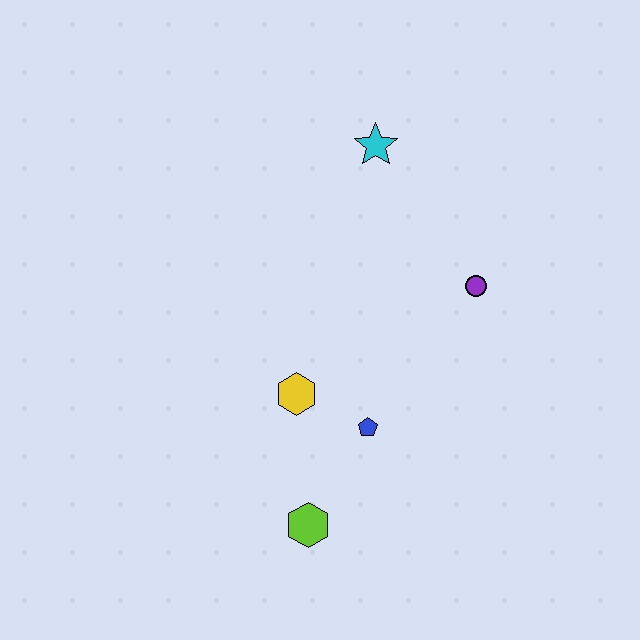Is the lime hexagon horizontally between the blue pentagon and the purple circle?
No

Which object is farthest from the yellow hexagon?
The cyan star is farthest from the yellow hexagon.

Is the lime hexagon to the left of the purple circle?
Yes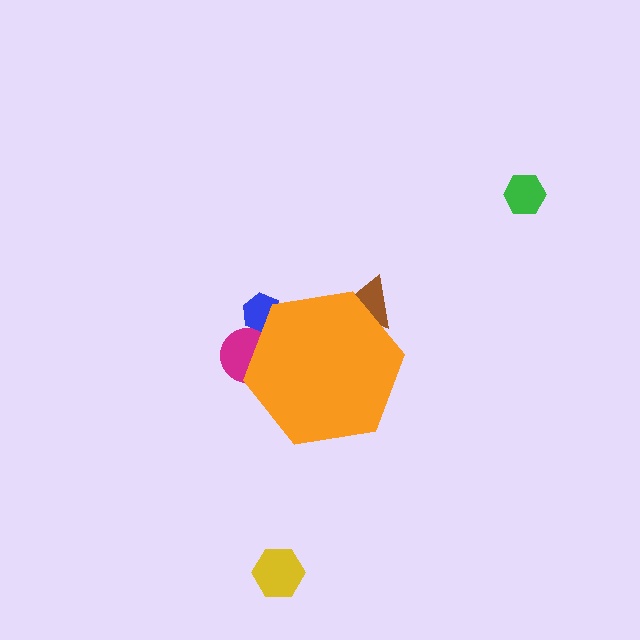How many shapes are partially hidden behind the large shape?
3 shapes are partially hidden.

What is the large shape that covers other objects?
An orange hexagon.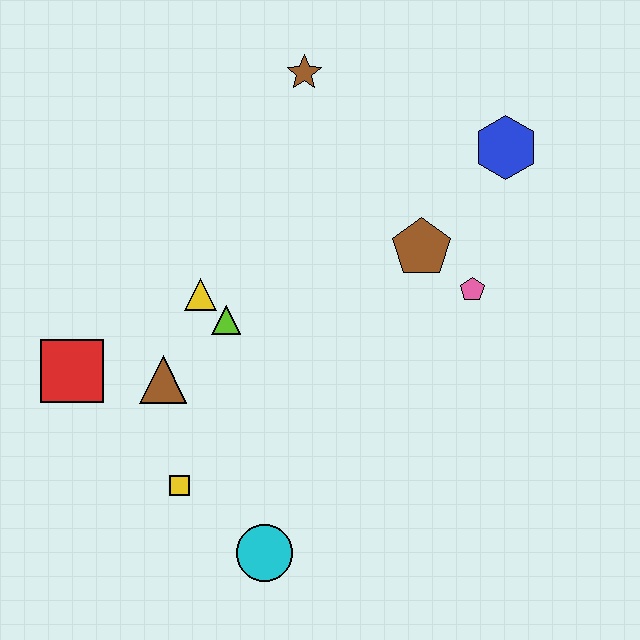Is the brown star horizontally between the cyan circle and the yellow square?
No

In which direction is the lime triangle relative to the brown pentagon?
The lime triangle is to the left of the brown pentagon.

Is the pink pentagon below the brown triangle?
No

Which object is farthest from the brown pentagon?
The red square is farthest from the brown pentagon.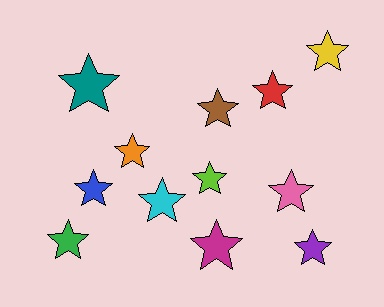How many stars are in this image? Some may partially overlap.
There are 12 stars.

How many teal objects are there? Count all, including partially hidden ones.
There is 1 teal object.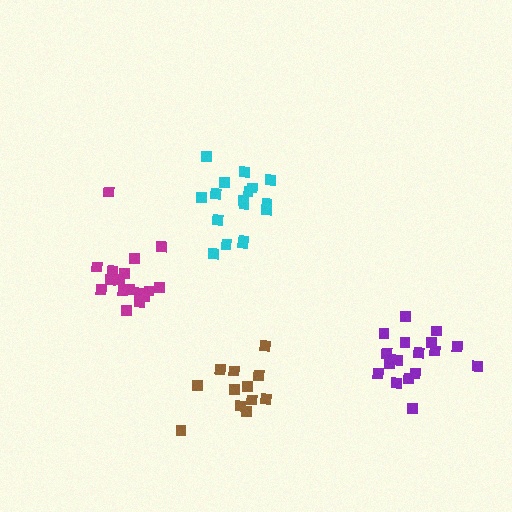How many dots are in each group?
Group 1: 17 dots, Group 2: 17 dots, Group 3: 17 dots, Group 4: 12 dots (63 total).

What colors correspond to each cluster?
The clusters are colored: purple, magenta, cyan, brown.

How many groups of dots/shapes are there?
There are 4 groups.